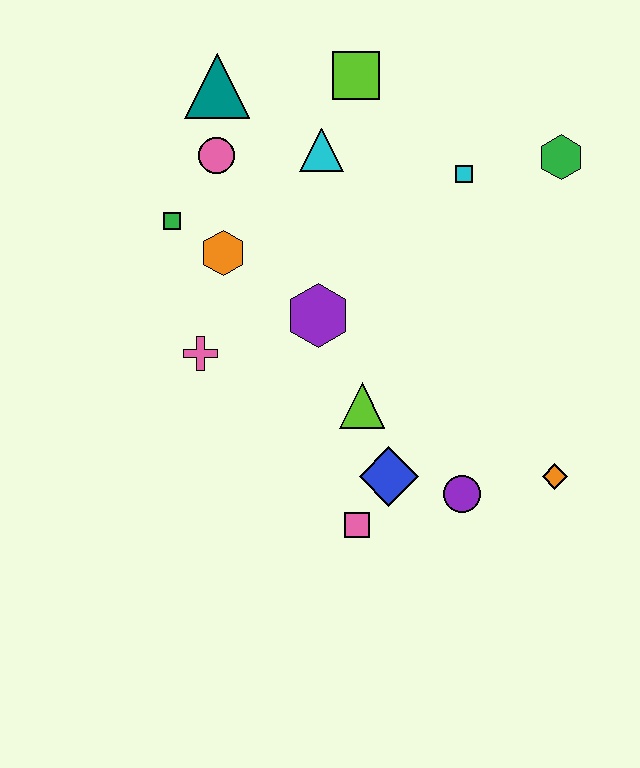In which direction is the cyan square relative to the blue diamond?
The cyan square is above the blue diamond.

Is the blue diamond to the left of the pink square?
No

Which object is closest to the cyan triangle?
The lime square is closest to the cyan triangle.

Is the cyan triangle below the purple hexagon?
No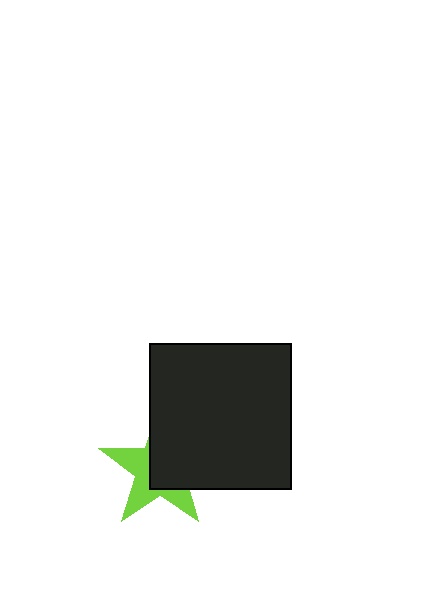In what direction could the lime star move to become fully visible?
The lime star could move toward the lower-left. That would shift it out from behind the black rectangle entirely.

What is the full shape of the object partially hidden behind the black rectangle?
The partially hidden object is a lime star.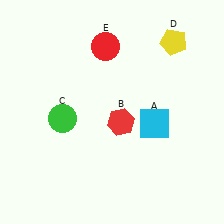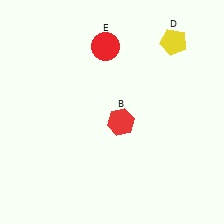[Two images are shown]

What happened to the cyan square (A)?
The cyan square (A) was removed in Image 2. It was in the bottom-right area of Image 1.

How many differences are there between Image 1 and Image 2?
There are 2 differences between the two images.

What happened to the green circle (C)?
The green circle (C) was removed in Image 2. It was in the bottom-left area of Image 1.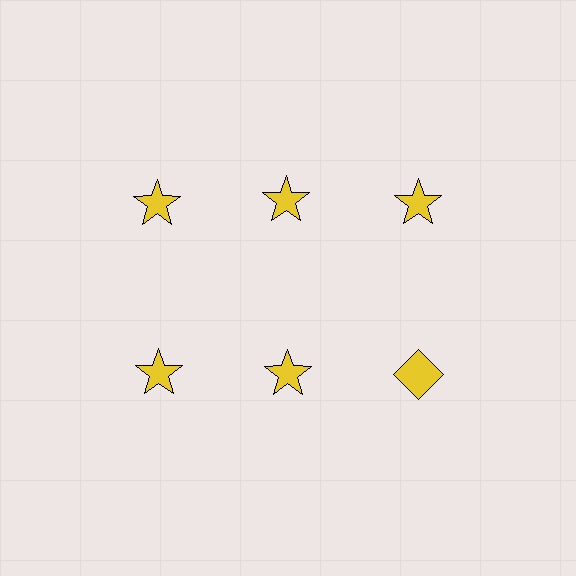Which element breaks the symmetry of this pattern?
The yellow diamond in the second row, center column breaks the symmetry. All other shapes are yellow stars.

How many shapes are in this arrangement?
There are 6 shapes arranged in a grid pattern.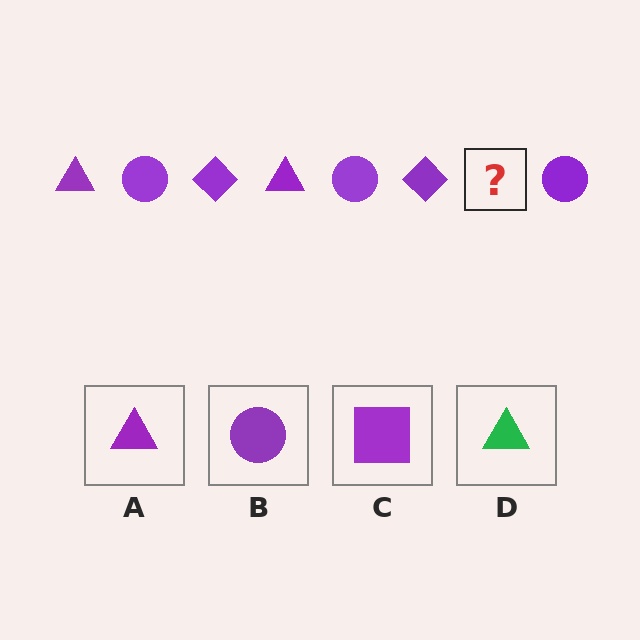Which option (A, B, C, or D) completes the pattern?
A.